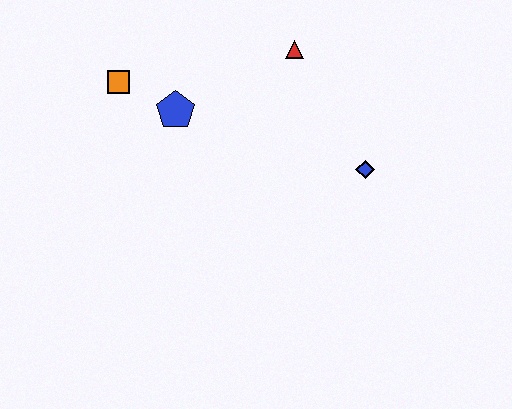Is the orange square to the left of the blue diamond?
Yes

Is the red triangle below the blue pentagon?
No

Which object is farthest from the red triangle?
The orange square is farthest from the red triangle.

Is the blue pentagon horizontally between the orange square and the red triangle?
Yes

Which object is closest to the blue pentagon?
The orange square is closest to the blue pentagon.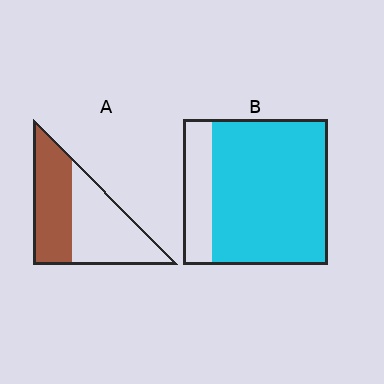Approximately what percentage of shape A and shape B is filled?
A is approximately 45% and B is approximately 80%.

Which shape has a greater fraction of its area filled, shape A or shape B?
Shape B.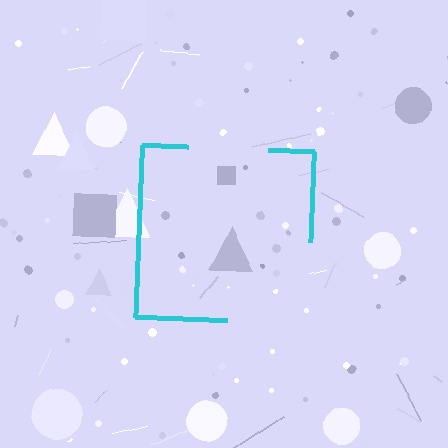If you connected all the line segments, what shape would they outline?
They would outline a square.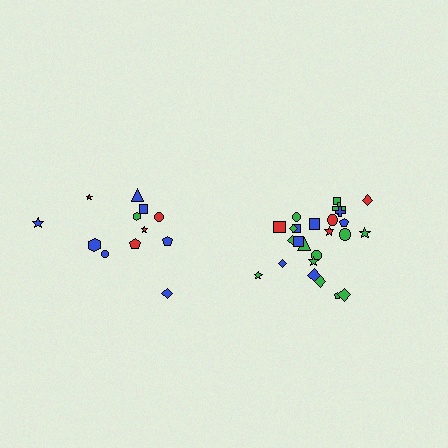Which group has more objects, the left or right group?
The right group.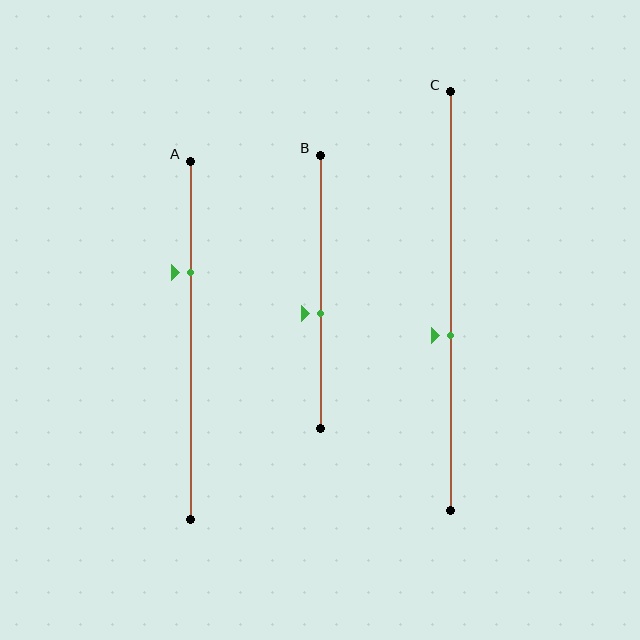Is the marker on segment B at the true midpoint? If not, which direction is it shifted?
No, the marker on segment B is shifted downward by about 8% of the segment length.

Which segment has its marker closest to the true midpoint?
Segment B has its marker closest to the true midpoint.